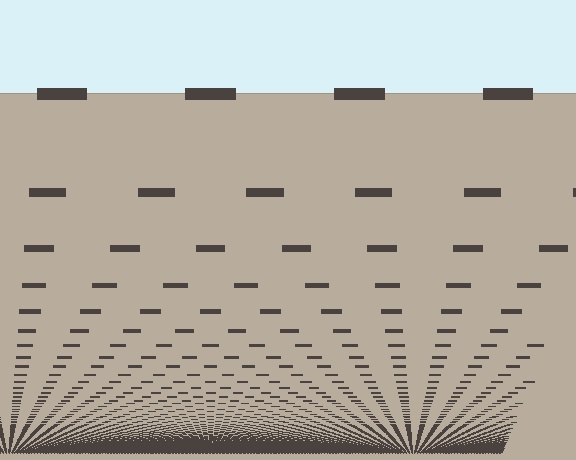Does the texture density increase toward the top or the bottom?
Density increases toward the bottom.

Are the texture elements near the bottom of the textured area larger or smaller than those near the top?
Smaller. The gradient is inverted — elements near the bottom are smaller and denser.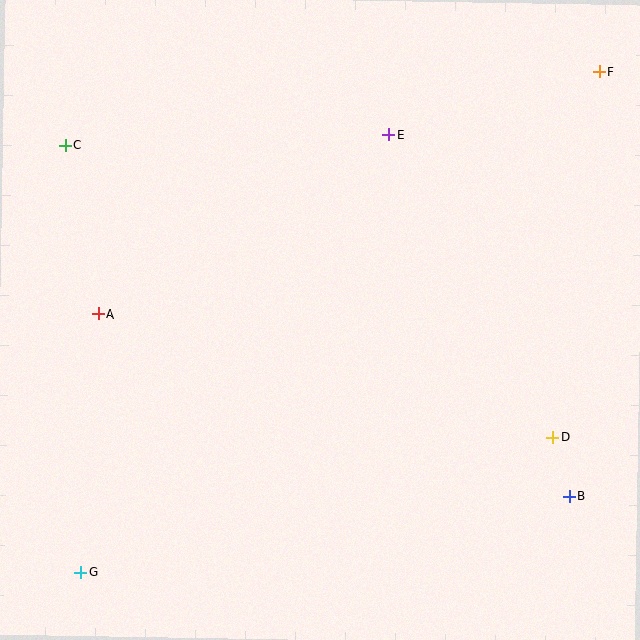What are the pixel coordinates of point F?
Point F is at (600, 71).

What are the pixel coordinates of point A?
Point A is at (98, 314).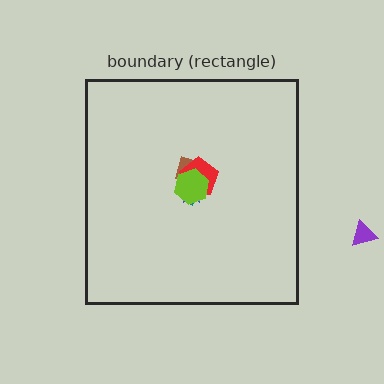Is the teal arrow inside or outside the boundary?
Inside.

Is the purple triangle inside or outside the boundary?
Outside.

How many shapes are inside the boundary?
5 inside, 1 outside.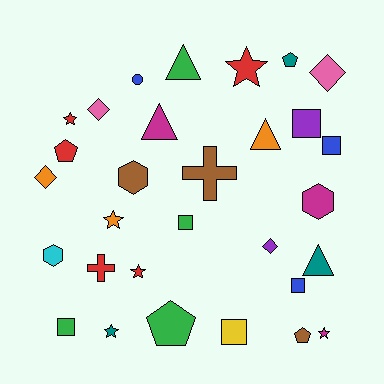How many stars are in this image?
There are 6 stars.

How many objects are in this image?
There are 30 objects.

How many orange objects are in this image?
There are 3 orange objects.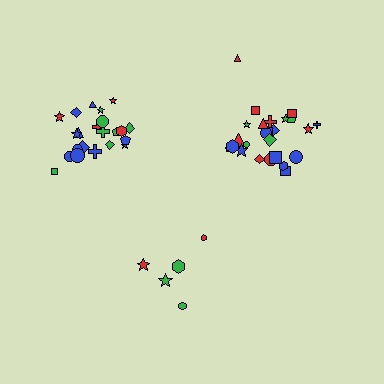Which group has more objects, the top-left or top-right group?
The top-right group.